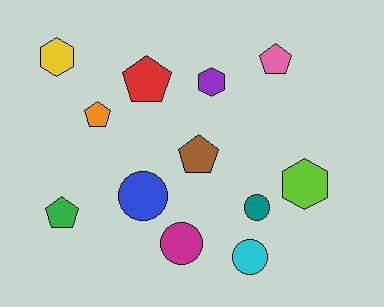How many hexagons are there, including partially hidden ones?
There are 3 hexagons.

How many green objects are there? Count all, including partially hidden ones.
There is 1 green object.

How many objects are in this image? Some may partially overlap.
There are 12 objects.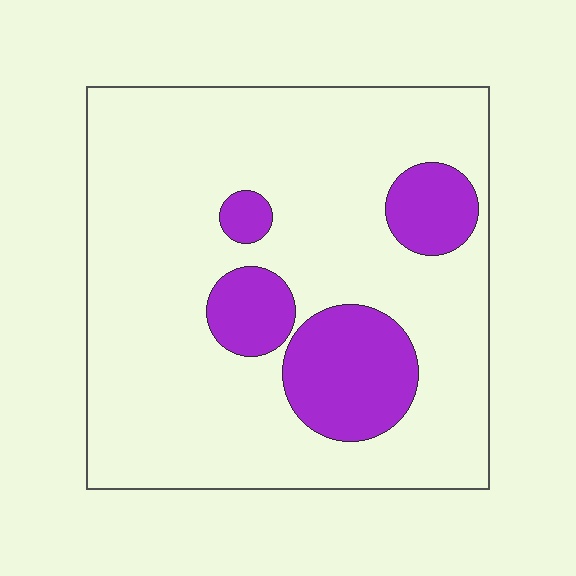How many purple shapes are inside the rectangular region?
4.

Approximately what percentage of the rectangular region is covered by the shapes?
Approximately 20%.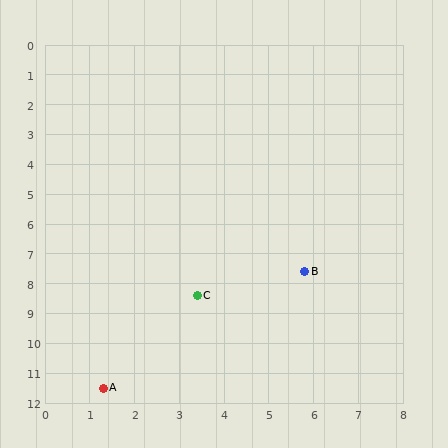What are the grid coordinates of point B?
Point B is at approximately (5.8, 7.6).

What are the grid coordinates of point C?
Point C is at approximately (3.4, 8.4).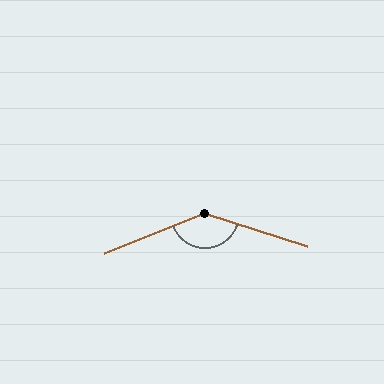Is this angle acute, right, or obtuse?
It is obtuse.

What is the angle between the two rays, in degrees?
Approximately 140 degrees.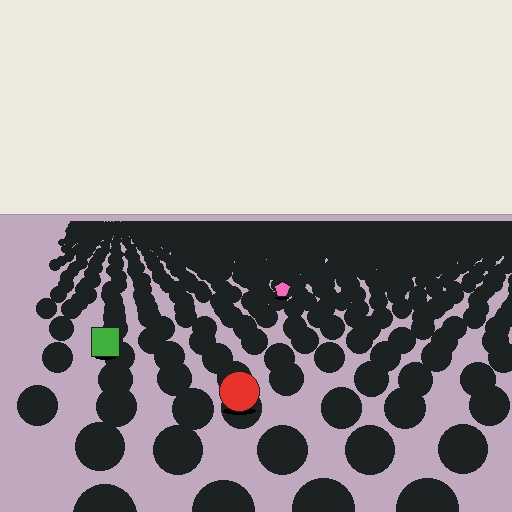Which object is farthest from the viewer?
The pink pentagon is farthest from the viewer. It appears smaller and the ground texture around it is denser.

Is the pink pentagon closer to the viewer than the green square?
No. The green square is closer — you can tell from the texture gradient: the ground texture is coarser near it.